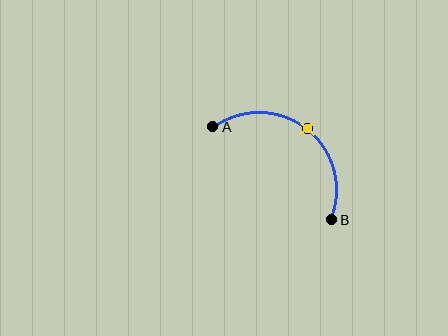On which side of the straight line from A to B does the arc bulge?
The arc bulges above and to the right of the straight line connecting A and B.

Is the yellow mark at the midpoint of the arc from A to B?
Yes. The yellow mark lies on the arc at equal arc-length from both A and B — it is the arc midpoint.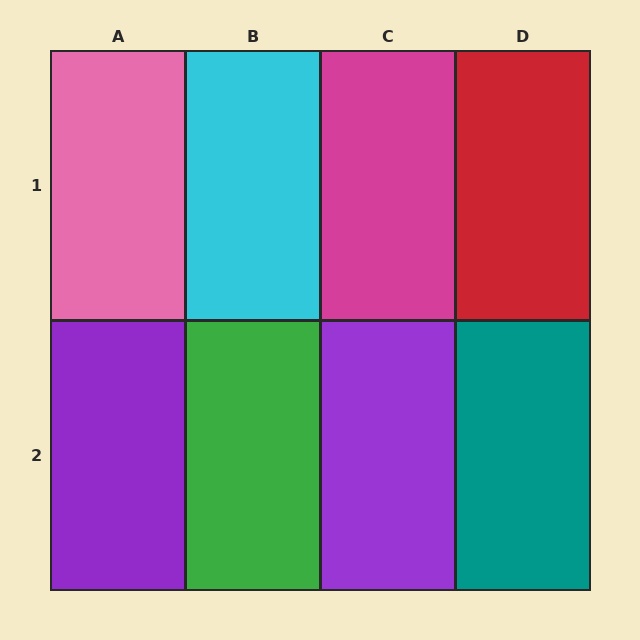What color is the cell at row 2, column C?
Purple.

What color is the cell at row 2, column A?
Purple.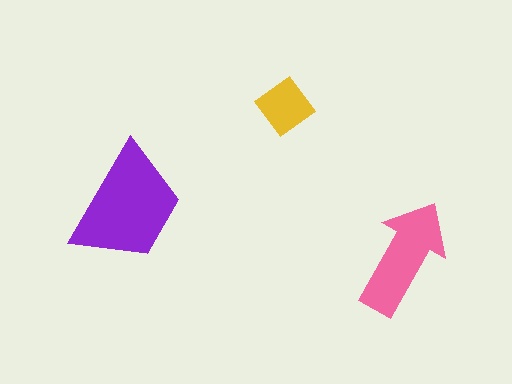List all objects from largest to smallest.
The purple trapezoid, the pink arrow, the yellow diamond.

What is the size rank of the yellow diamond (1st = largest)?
3rd.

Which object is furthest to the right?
The pink arrow is rightmost.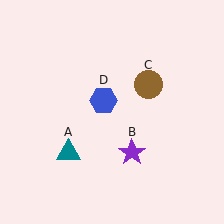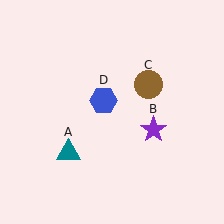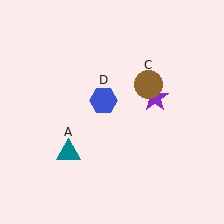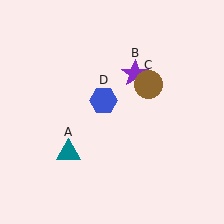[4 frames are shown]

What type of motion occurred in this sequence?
The purple star (object B) rotated counterclockwise around the center of the scene.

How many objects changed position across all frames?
1 object changed position: purple star (object B).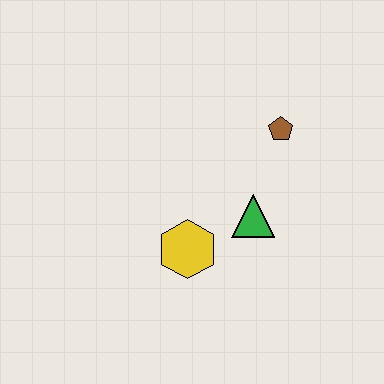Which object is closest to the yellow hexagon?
The green triangle is closest to the yellow hexagon.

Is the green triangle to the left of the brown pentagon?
Yes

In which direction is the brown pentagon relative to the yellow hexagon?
The brown pentagon is above the yellow hexagon.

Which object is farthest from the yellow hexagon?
The brown pentagon is farthest from the yellow hexagon.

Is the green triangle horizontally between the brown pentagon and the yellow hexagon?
Yes